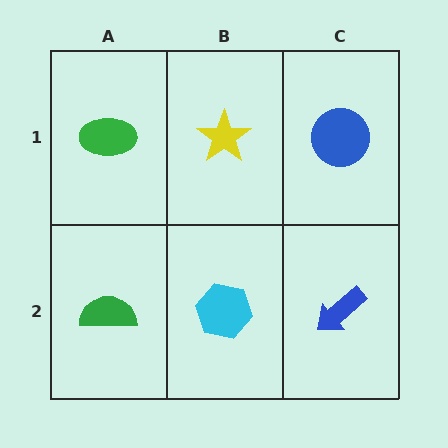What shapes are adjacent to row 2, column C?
A blue circle (row 1, column C), a cyan hexagon (row 2, column B).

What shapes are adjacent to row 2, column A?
A green ellipse (row 1, column A), a cyan hexagon (row 2, column B).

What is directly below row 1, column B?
A cyan hexagon.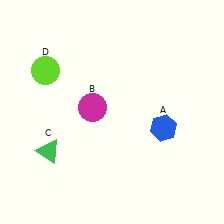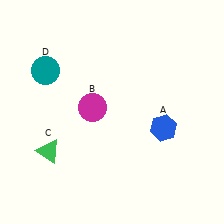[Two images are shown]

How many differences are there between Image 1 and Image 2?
There is 1 difference between the two images.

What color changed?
The circle (D) changed from lime in Image 1 to teal in Image 2.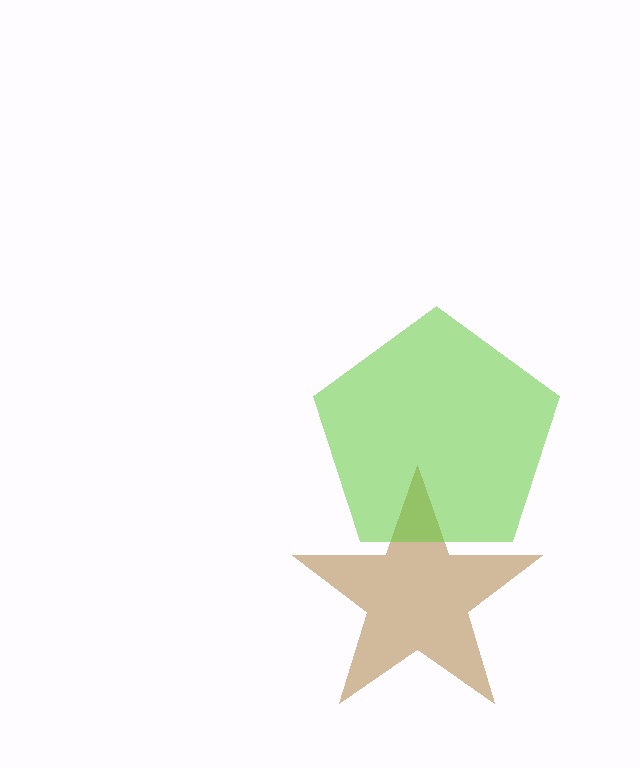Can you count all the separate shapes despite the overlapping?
Yes, there are 2 separate shapes.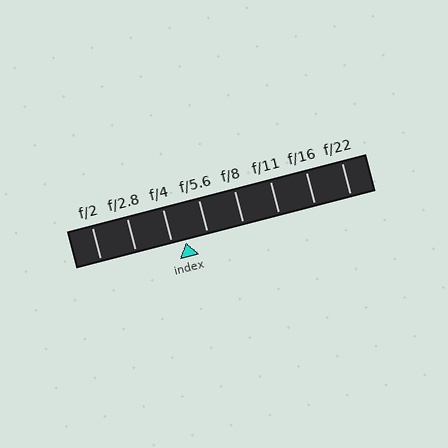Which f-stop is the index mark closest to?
The index mark is closest to f/4.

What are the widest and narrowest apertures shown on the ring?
The widest aperture shown is f/2 and the narrowest is f/22.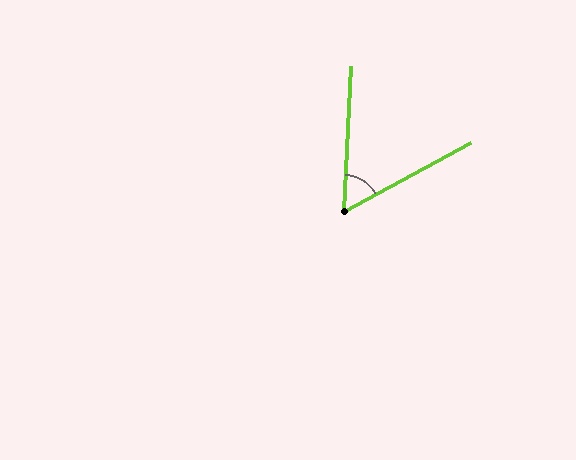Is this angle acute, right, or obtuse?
It is acute.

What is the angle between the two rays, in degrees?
Approximately 59 degrees.